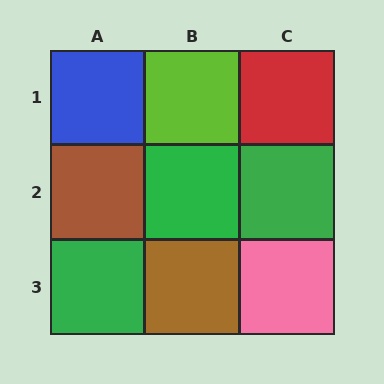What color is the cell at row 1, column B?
Lime.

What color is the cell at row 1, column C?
Red.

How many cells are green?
3 cells are green.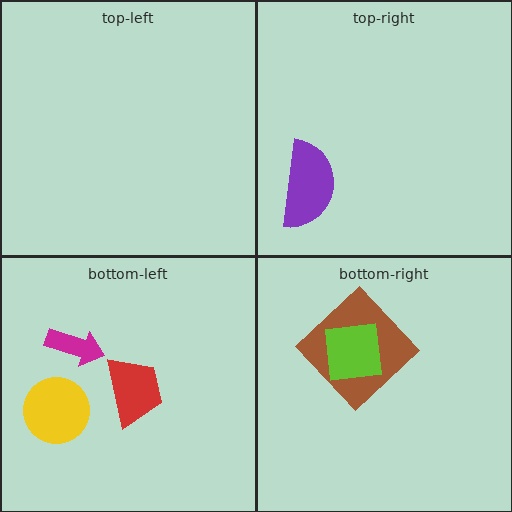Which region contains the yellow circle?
The bottom-left region.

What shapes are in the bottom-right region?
The brown diamond, the lime square.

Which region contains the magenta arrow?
The bottom-left region.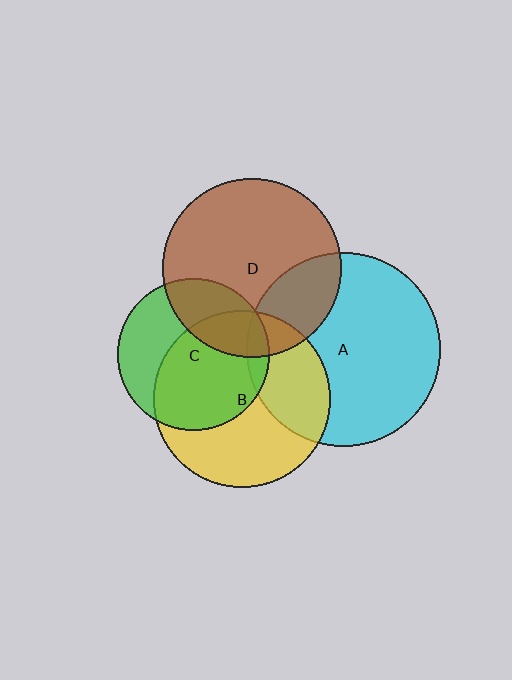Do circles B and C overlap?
Yes.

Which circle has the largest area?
Circle A (cyan).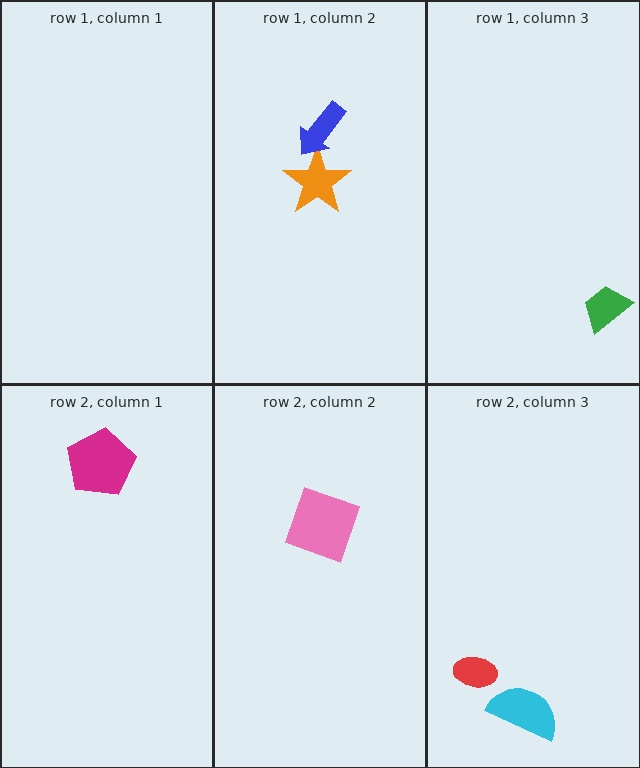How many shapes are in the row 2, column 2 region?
1.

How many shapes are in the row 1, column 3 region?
1.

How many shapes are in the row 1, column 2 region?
2.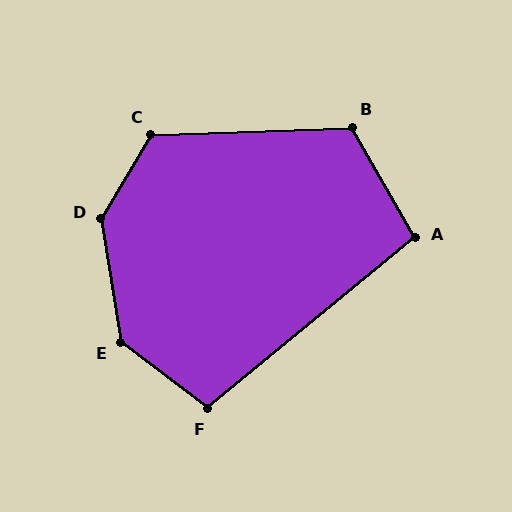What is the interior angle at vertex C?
Approximately 123 degrees (obtuse).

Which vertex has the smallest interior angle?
A, at approximately 100 degrees.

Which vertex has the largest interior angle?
D, at approximately 139 degrees.